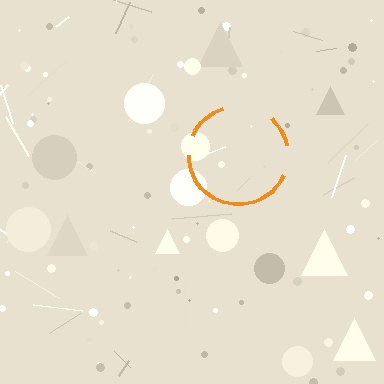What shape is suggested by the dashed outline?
The dashed outline suggests a circle.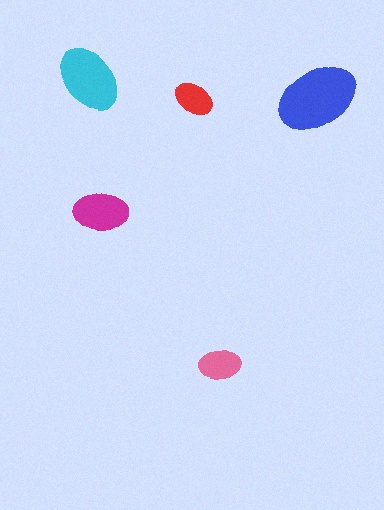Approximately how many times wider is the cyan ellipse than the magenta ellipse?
About 1.5 times wider.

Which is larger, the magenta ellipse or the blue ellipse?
The blue one.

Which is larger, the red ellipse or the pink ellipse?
The pink one.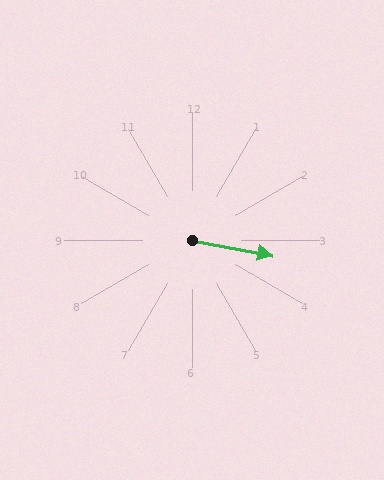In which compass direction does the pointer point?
East.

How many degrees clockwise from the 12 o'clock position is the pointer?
Approximately 101 degrees.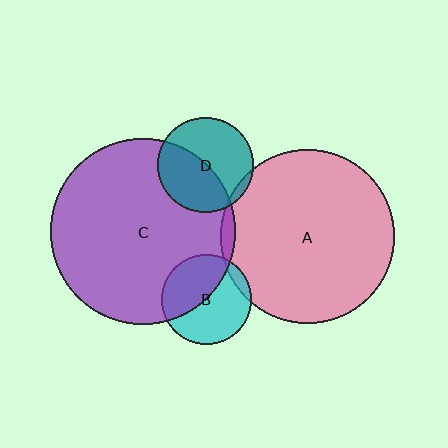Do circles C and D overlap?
Yes.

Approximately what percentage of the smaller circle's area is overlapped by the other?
Approximately 45%.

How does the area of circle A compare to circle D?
Approximately 3.3 times.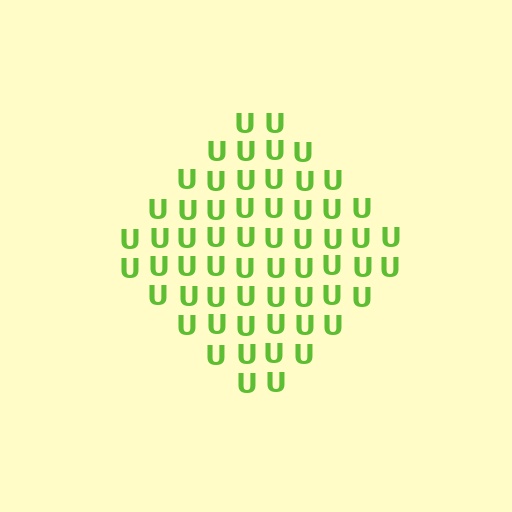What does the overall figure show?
The overall figure shows a diamond.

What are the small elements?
The small elements are letter U's.